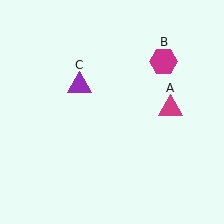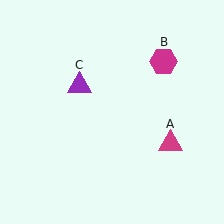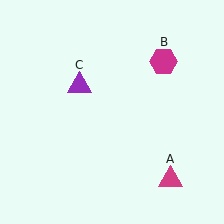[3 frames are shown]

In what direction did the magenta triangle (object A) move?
The magenta triangle (object A) moved down.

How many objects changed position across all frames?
1 object changed position: magenta triangle (object A).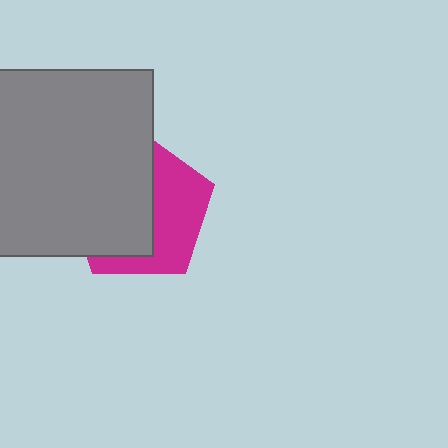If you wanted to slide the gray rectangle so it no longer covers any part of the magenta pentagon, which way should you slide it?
Slide it left — that is the most direct way to separate the two shapes.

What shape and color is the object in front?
The object in front is a gray rectangle.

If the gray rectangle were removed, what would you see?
You would see the complete magenta pentagon.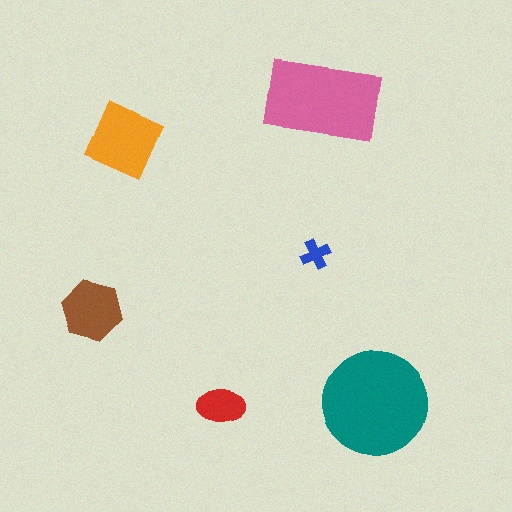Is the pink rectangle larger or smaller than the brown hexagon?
Larger.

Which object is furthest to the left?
The brown hexagon is leftmost.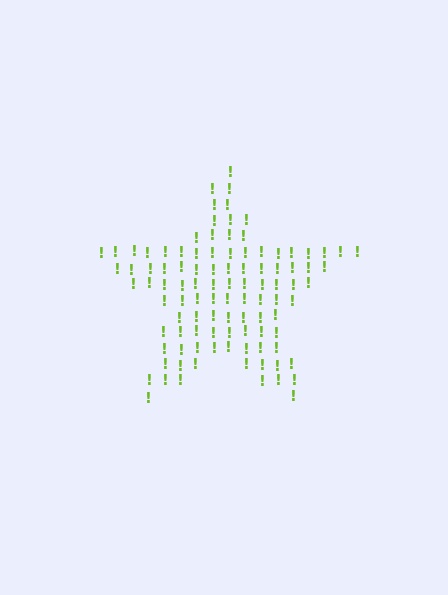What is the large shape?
The large shape is a star.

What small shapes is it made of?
It is made of small exclamation marks.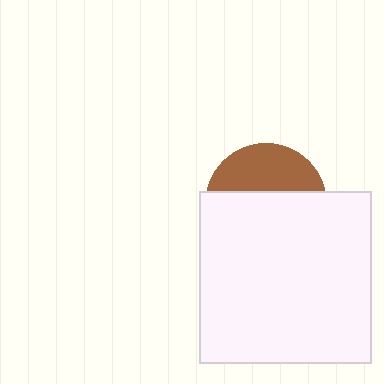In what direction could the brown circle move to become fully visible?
The brown circle could move up. That would shift it out from behind the white square entirely.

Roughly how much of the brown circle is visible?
A small part of it is visible (roughly 37%).